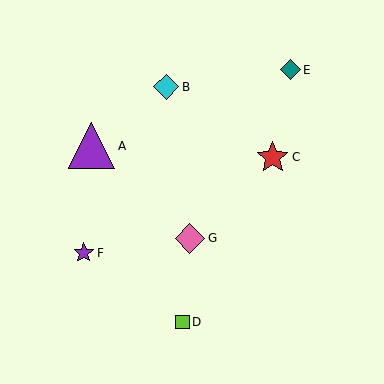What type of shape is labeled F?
Shape F is a purple star.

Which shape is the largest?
The purple triangle (labeled A) is the largest.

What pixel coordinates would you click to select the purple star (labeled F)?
Click at (84, 253) to select the purple star F.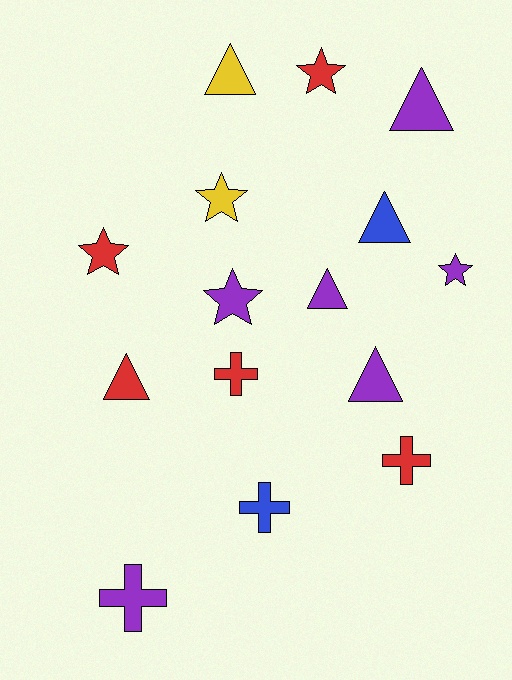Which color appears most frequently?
Purple, with 6 objects.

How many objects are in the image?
There are 15 objects.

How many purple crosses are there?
There is 1 purple cross.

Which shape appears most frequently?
Triangle, with 6 objects.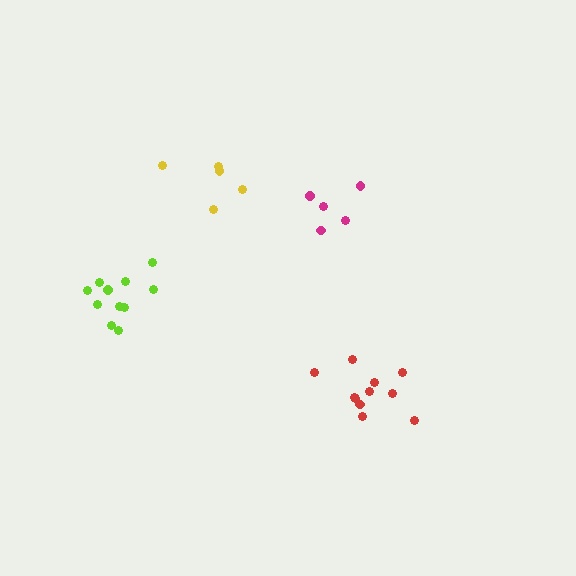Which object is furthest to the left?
The lime cluster is leftmost.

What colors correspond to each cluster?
The clusters are colored: red, magenta, yellow, lime.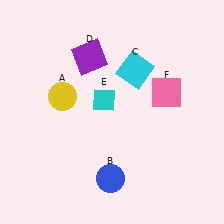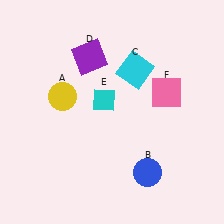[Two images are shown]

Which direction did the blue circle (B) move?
The blue circle (B) moved right.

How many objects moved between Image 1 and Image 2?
1 object moved between the two images.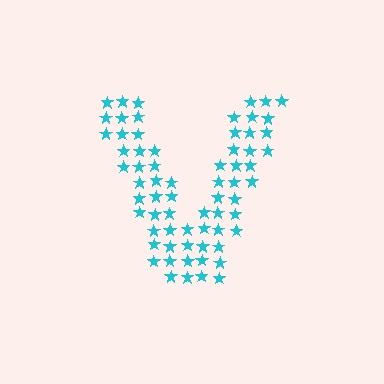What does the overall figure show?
The overall figure shows the letter V.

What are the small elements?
The small elements are stars.